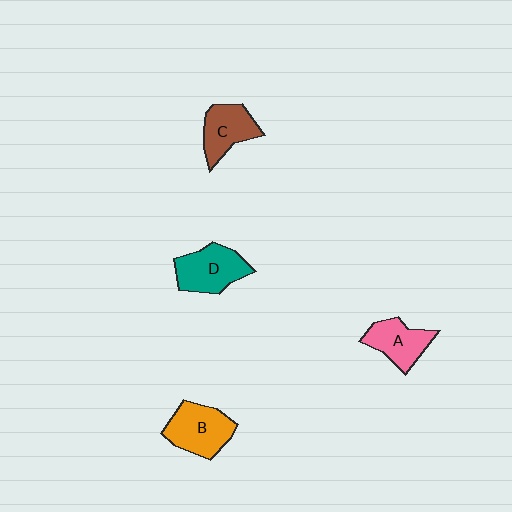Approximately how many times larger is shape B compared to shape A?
Approximately 1.2 times.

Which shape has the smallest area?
Shape C (brown).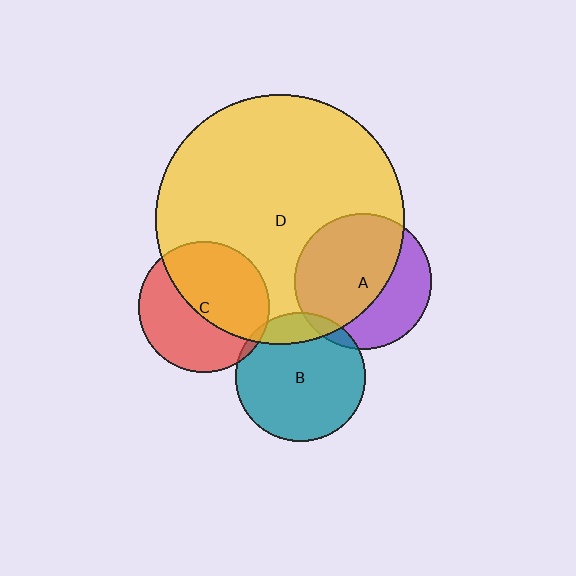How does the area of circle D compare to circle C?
Approximately 3.7 times.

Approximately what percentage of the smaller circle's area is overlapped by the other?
Approximately 55%.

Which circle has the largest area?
Circle D (yellow).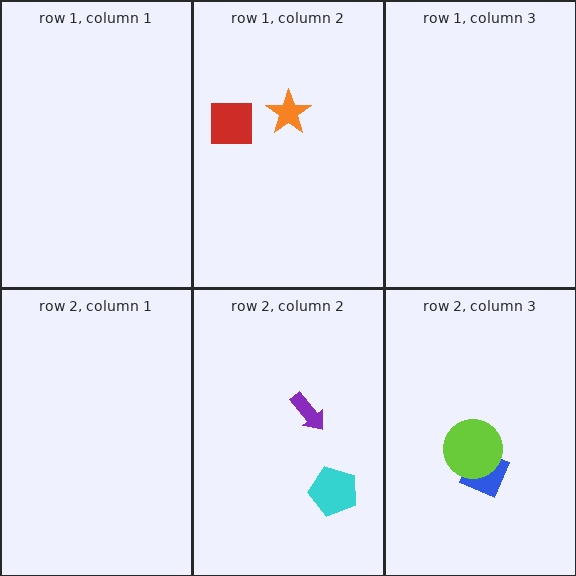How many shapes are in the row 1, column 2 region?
2.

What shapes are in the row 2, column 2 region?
The purple arrow, the cyan pentagon.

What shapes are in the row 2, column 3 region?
The blue diamond, the lime circle.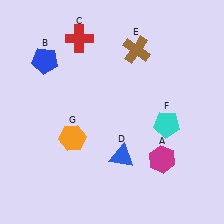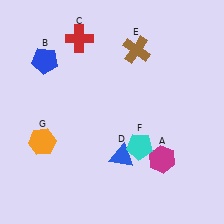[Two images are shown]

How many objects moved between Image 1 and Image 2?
2 objects moved between the two images.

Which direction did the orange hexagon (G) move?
The orange hexagon (G) moved left.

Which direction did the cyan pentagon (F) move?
The cyan pentagon (F) moved left.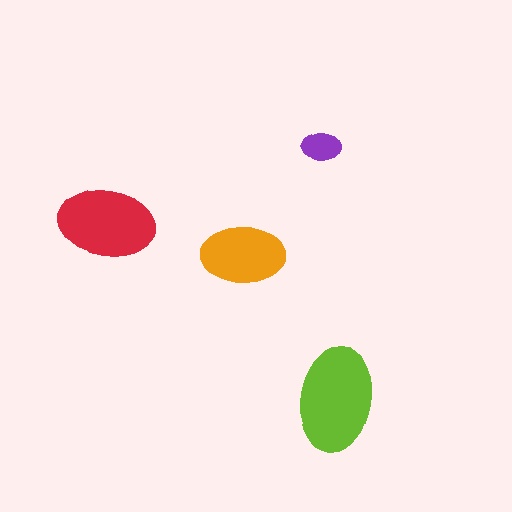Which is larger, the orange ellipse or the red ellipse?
The red one.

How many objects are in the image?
There are 4 objects in the image.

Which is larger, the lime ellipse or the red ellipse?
The lime one.